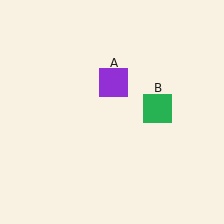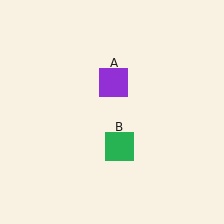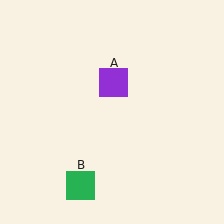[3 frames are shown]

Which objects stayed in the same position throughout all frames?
Purple square (object A) remained stationary.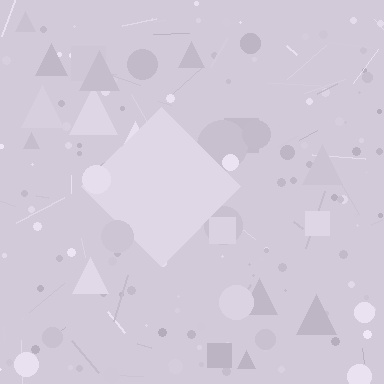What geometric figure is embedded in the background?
A diamond is embedded in the background.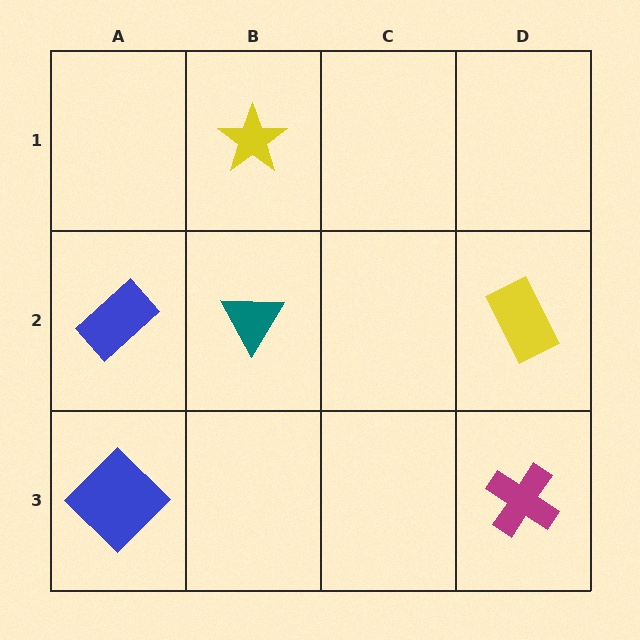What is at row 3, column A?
A blue diamond.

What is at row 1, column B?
A yellow star.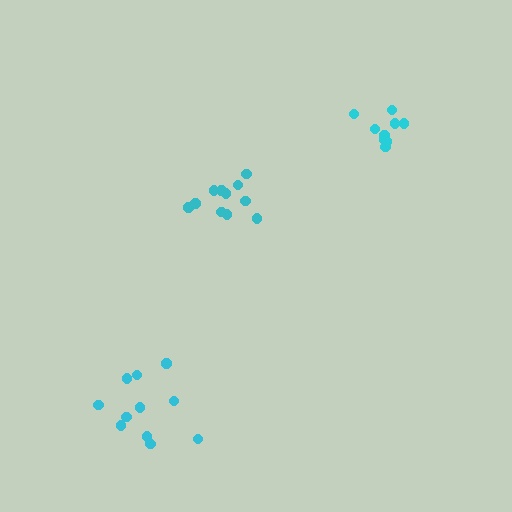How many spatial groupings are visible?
There are 3 spatial groupings.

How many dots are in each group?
Group 1: 11 dots, Group 2: 11 dots, Group 3: 9 dots (31 total).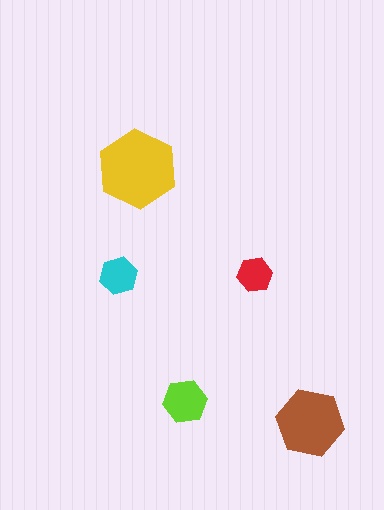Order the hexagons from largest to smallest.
the yellow one, the brown one, the lime one, the cyan one, the red one.